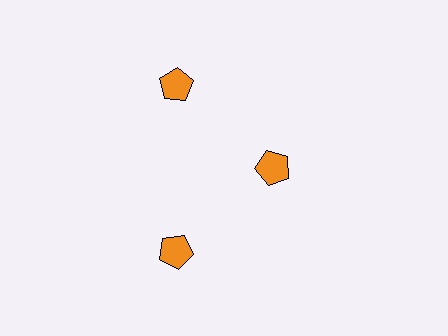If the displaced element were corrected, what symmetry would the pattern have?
It would have 3-fold rotational symmetry — the pattern would map onto itself every 120 degrees.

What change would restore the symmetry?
The symmetry would be restored by moving it outward, back onto the ring so that all 3 pentagons sit at equal angles and equal distance from the center.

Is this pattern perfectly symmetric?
No. The 3 orange pentagons are arranged in a ring, but one element near the 3 o'clock position is pulled inward toward the center, breaking the 3-fold rotational symmetry.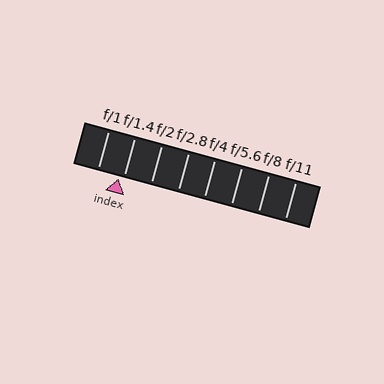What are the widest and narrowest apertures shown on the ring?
The widest aperture shown is f/1 and the narrowest is f/11.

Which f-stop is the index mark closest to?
The index mark is closest to f/1.4.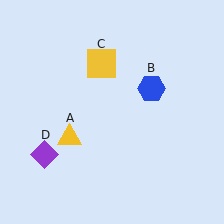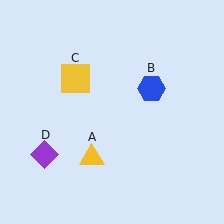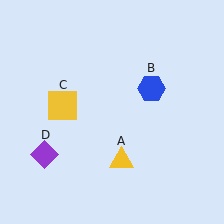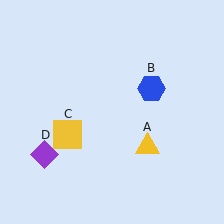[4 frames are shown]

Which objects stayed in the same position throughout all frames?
Blue hexagon (object B) and purple diamond (object D) remained stationary.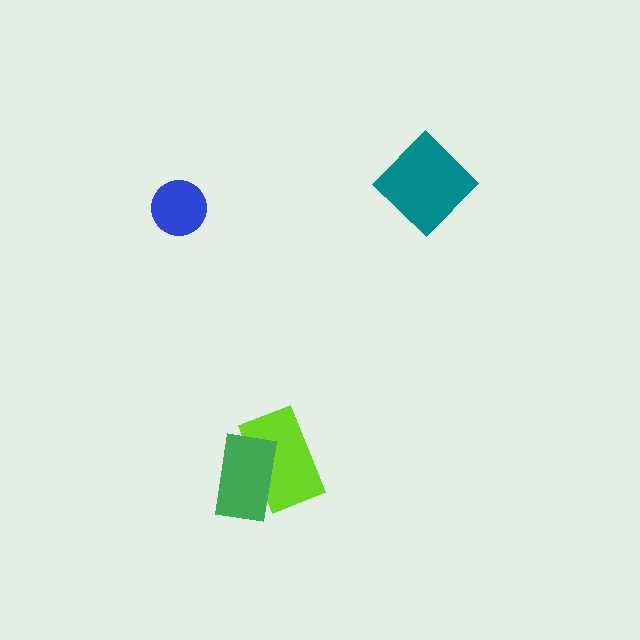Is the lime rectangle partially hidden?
Yes, it is partially covered by another shape.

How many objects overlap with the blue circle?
0 objects overlap with the blue circle.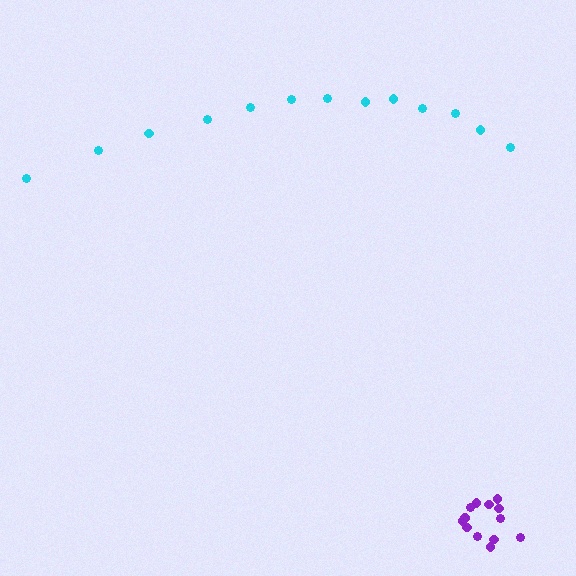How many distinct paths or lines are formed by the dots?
There are 2 distinct paths.